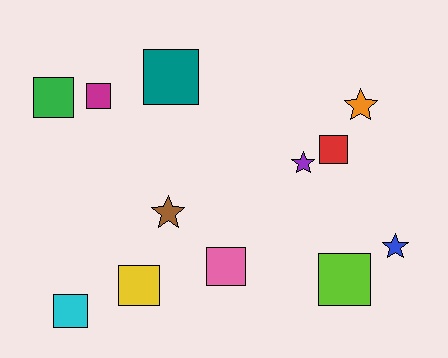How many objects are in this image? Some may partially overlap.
There are 12 objects.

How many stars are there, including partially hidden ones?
There are 4 stars.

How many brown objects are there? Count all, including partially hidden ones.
There is 1 brown object.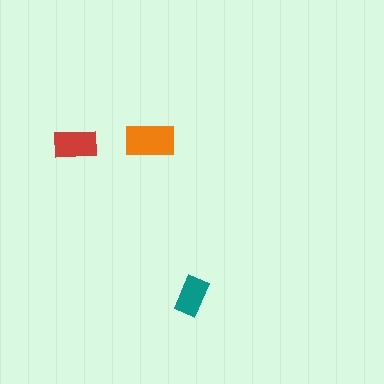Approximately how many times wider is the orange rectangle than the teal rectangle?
About 1.5 times wider.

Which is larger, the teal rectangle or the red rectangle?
The red one.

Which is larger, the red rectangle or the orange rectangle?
The orange one.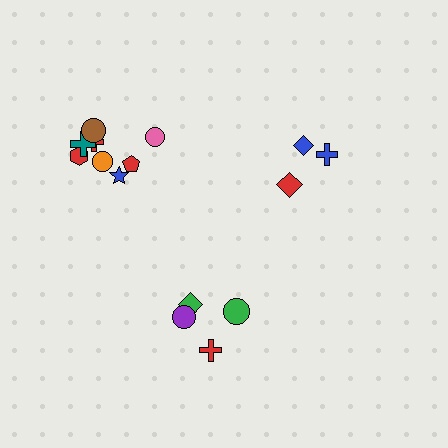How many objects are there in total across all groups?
There are 15 objects.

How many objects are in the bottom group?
There are 4 objects.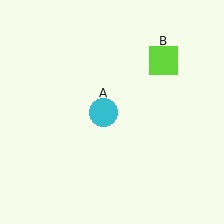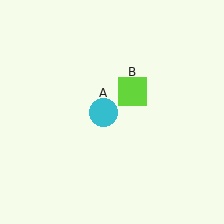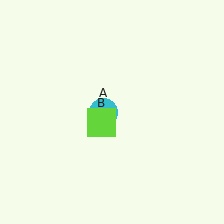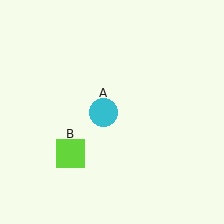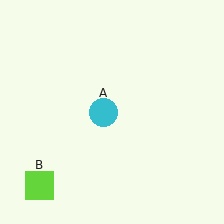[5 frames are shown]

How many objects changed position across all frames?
1 object changed position: lime square (object B).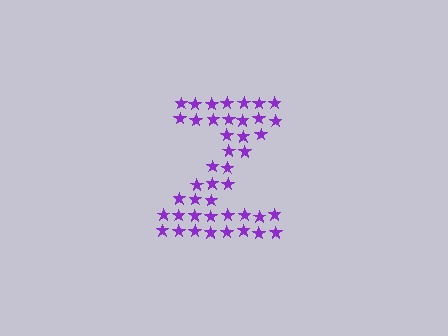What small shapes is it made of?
It is made of small stars.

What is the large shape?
The large shape is the letter Z.